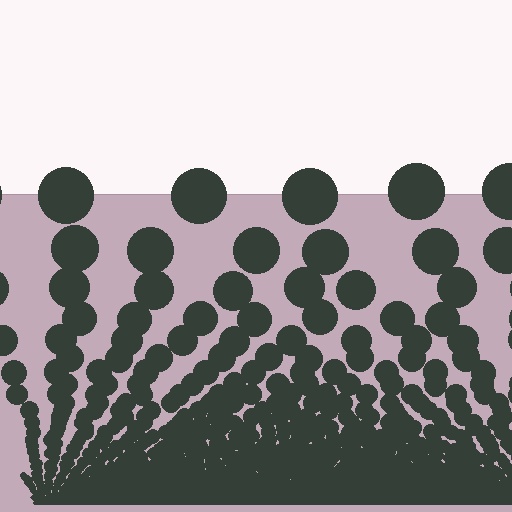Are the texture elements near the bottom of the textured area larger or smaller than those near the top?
Smaller. The gradient is inverted — elements near the bottom are smaller and denser.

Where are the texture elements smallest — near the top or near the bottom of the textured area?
Near the bottom.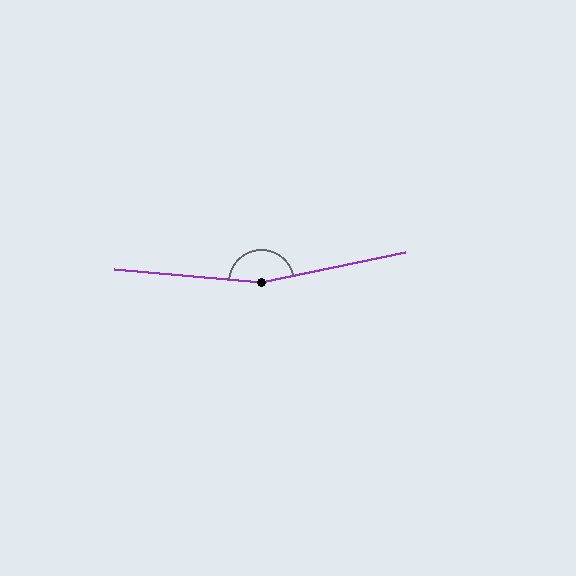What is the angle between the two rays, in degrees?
Approximately 163 degrees.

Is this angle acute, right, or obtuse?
It is obtuse.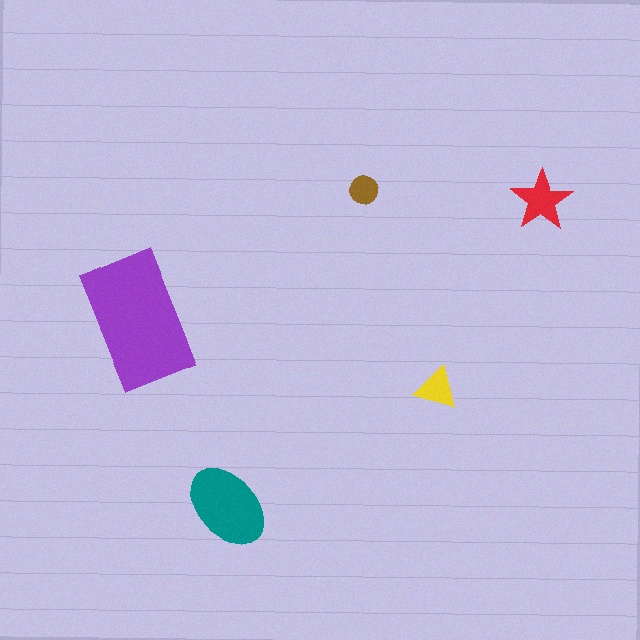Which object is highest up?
The brown circle is topmost.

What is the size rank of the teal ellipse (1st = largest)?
2nd.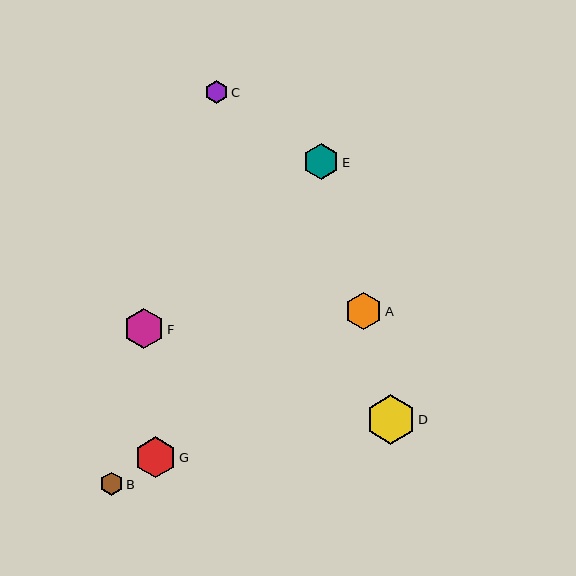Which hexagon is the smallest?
Hexagon C is the smallest with a size of approximately 23 pixels.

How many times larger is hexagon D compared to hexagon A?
Hexagon D is approximately 1.3 times the size of hexagon A.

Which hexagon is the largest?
Hexagon D is the largest with a size of approximately 49 pixels.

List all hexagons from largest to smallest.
From largest to smallest: D, G, F, A, E, B, C.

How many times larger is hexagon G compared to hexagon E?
Hexagon G is approximately 1.1 times the size of hexagon E.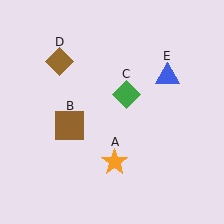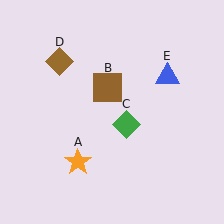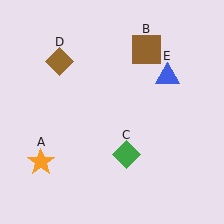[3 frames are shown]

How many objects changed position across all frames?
3 objects changed position: orange star (object A), brown square (object B), green diamond (object C).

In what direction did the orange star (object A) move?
The orange star (object A) moved left.